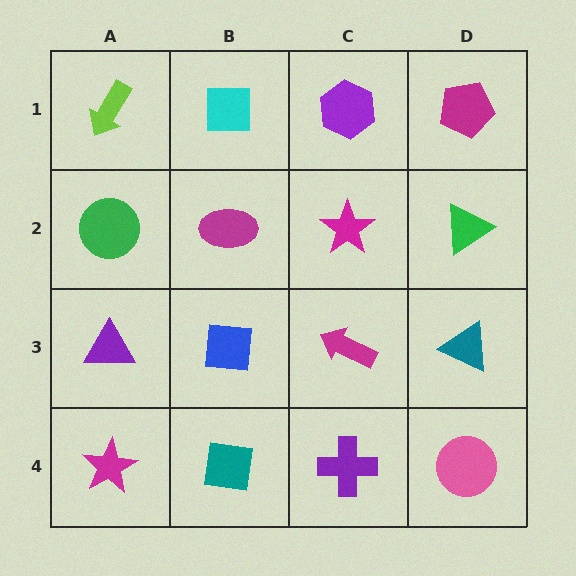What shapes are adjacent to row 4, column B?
A blue square (row 3, column B), a magenta star (row 4, column A), a purple cross (row 4, column C).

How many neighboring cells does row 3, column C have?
4.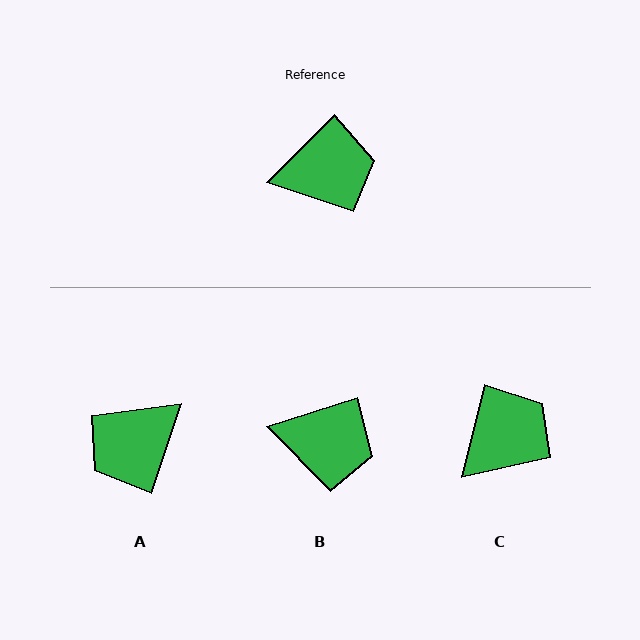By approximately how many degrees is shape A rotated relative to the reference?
Approximately 153 degrees clockwise.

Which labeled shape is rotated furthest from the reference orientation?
A, about 153 degrees away.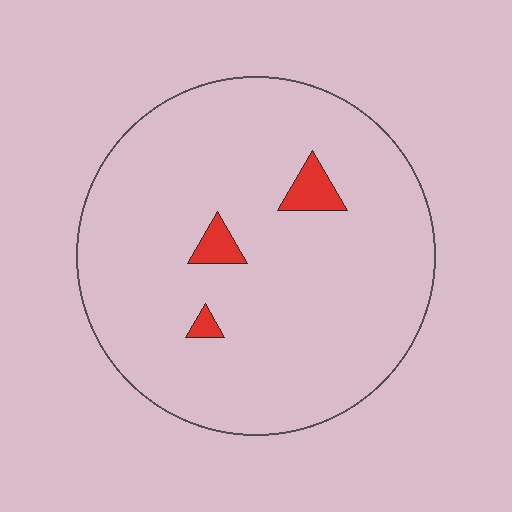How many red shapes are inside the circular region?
3.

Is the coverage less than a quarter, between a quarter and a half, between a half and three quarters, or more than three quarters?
Less than a quarter.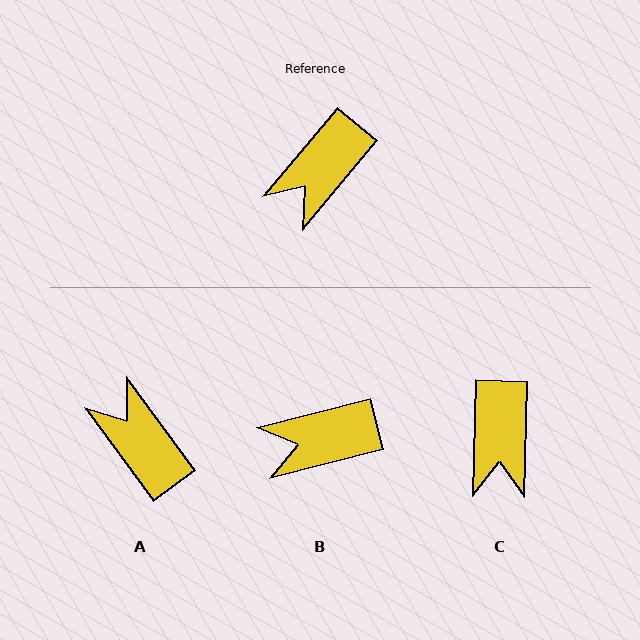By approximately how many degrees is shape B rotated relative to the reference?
Approximately 36 degrees clockwise.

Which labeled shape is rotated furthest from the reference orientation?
A, about 103 degrees away.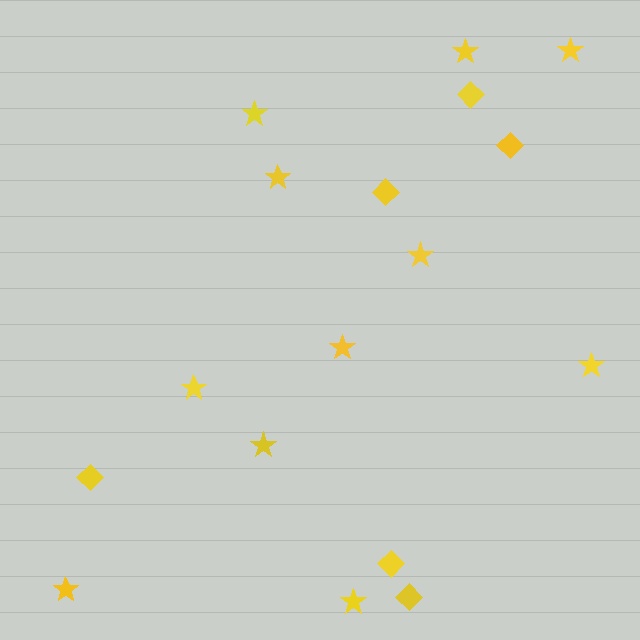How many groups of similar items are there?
There are 2 groups: one group of diamonds (6) and one group of stars (11).